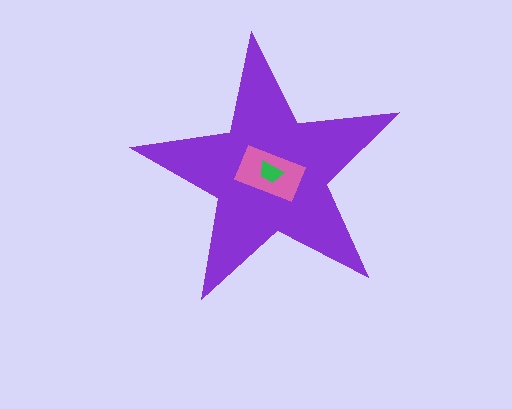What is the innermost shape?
The green trapezoid.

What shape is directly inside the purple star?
The pink rectangle.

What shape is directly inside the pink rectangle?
The green trapezoid.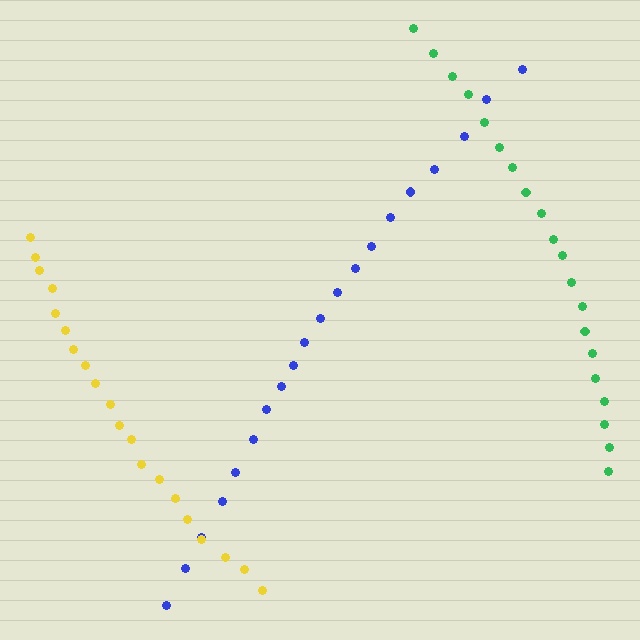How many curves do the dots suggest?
There are 3 distinct paths.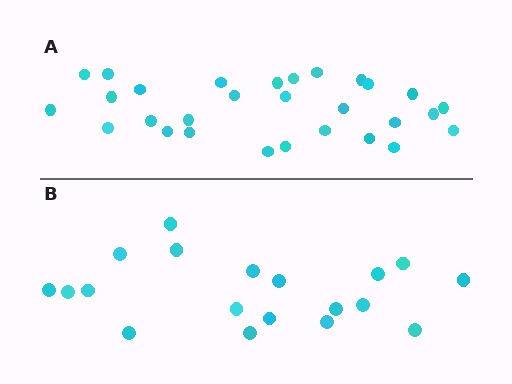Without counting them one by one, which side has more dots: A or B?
Region A (the top region) has more dots.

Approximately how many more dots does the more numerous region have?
Region A has roughly 10 or so more dots than region B.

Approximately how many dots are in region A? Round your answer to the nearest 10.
About 30 dots. (The exact count is 29, which rounds to 30.)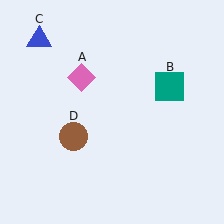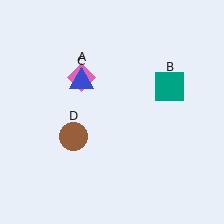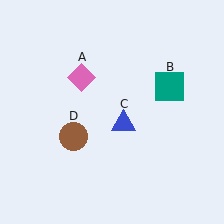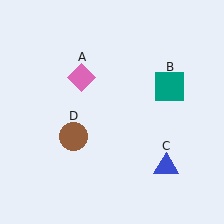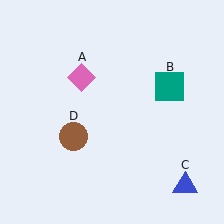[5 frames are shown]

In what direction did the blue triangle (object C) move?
The blue triangle (object C) moved down and to the right.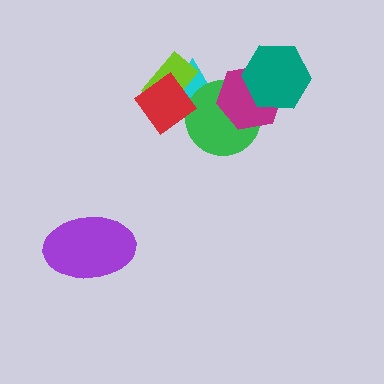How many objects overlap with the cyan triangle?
3 objects overlap with the cyan triangle.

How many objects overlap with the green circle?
3 objects overlap with the green circle.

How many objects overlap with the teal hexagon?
1 object overlaps with the teal hexagon.